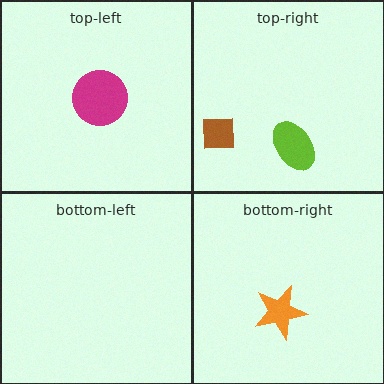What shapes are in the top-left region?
The magenta circle.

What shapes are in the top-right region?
The lime ellipse, the brown square.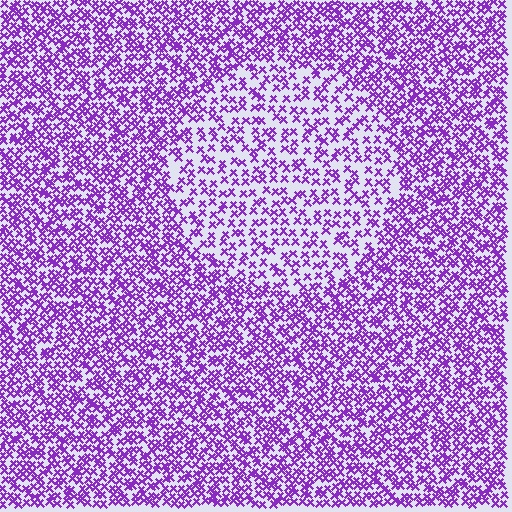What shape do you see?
I see a circle.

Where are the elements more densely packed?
The elements are more densely packed outside the circle boundary.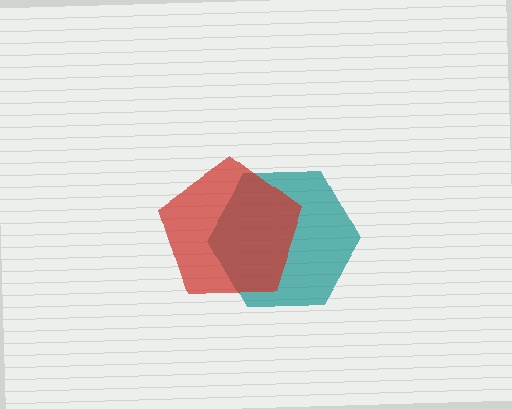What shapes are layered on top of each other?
The layered shapes are: a teal hexagon, a red pentagon.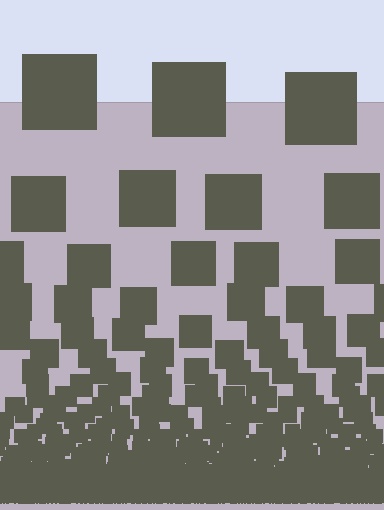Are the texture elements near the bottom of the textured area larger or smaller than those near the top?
Smaller. The gradient is inverted — elements near the bottom are smaller and denser.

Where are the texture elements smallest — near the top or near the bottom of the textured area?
Near the bottom.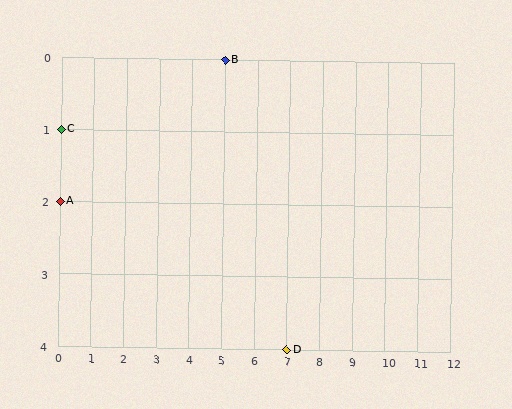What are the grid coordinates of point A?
Point A is at grid coordinates (0, 2).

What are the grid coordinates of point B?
Point B is at grid coordinates (5, 0).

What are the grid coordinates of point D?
Point D is at grid coordinates (7, 4).